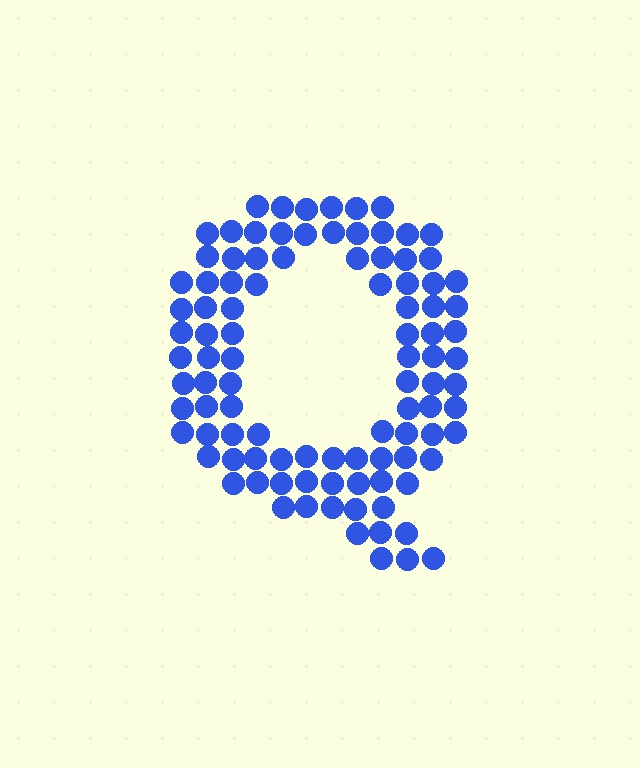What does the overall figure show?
The overall figure shows the letter Q.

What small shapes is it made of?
It is made of small circles.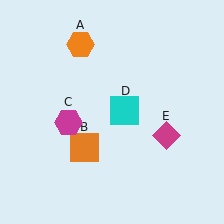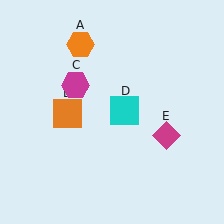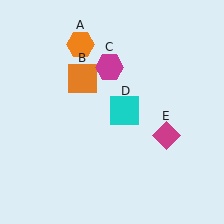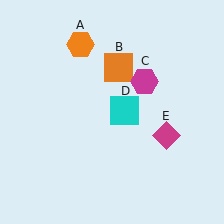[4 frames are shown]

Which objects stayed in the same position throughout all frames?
Orange hexagon (object A) and cyan square (object D) and magenta diamond (object E) remained stationary.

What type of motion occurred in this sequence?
The orange square (object B), magenta hexagon (object C) rotated clockwise around the center of the scene.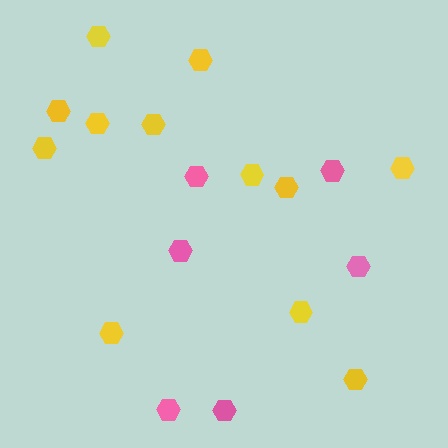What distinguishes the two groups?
There are 2 groups: one group of pink hexagons (6) and one group of yellow hexagons (12).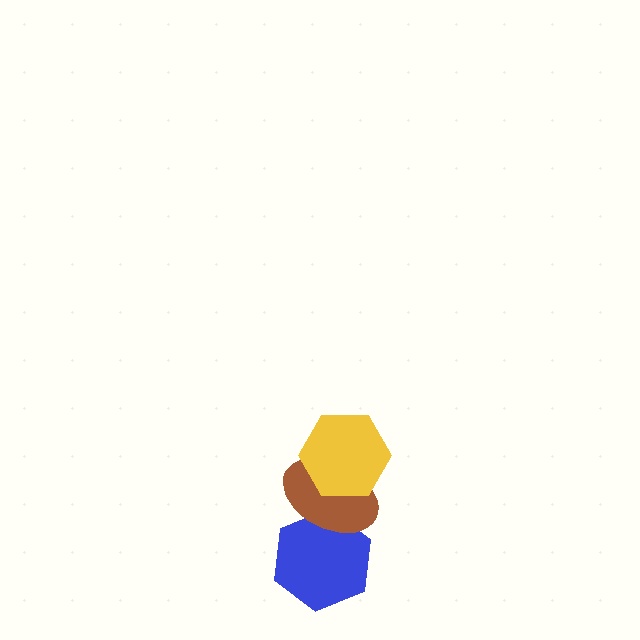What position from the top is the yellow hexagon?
The yellow hexagon is 1st from the top.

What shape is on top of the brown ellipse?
The yellow hexagon is on top of the brown ellipse.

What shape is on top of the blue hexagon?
The brown ellipse is on top of the blue hexagon.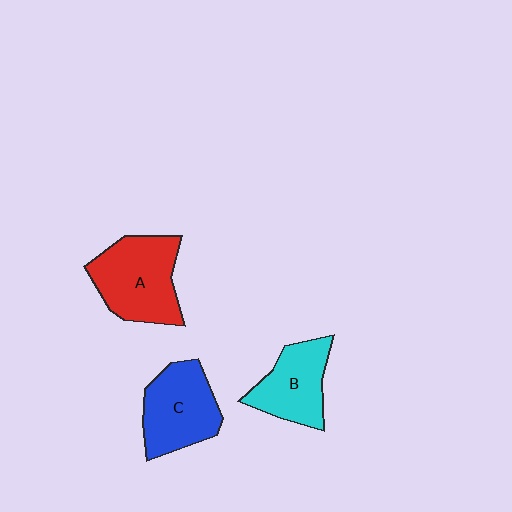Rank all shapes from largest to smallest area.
From largest to smallest: A (red), C (blue), B (cyan).